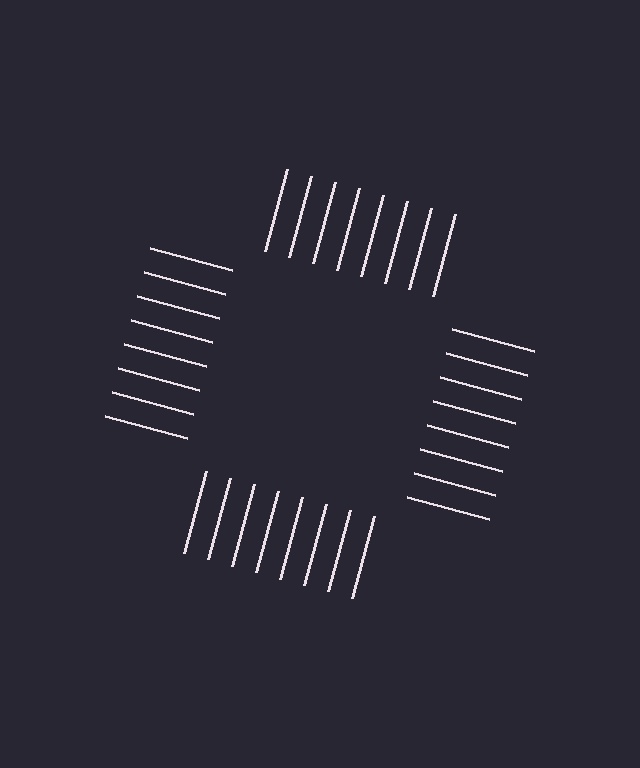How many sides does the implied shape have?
4 sides — the line-ends trace a square.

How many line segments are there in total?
32 — 8 along each of the 4 edges.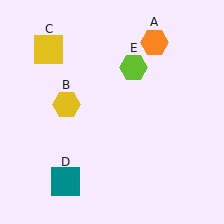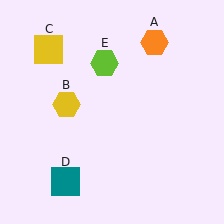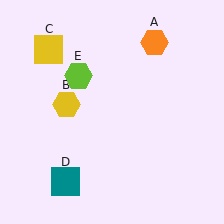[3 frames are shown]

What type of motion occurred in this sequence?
The lime hexagon (object E) rotated counterclockwise around the center of the scene.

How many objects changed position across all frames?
1 object changed position: lime hexagon (object E).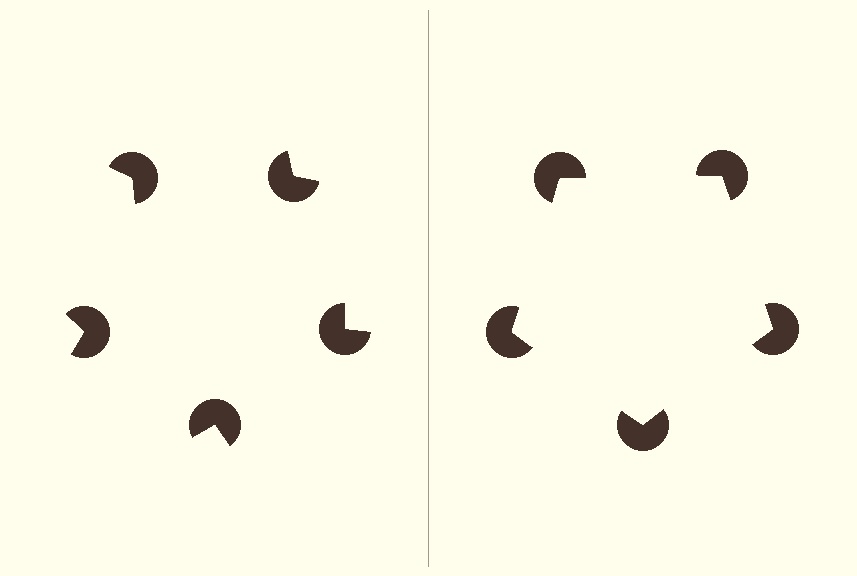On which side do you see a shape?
An illusory pentagon appears on the right side. On the left side the wedge cuts are rotated, so no coherent shape forms.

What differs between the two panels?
The pac-man discs are positioned identically on both sides; only the wedge orientations differ. On the right they align to a pentagon; on the left they are misaligned.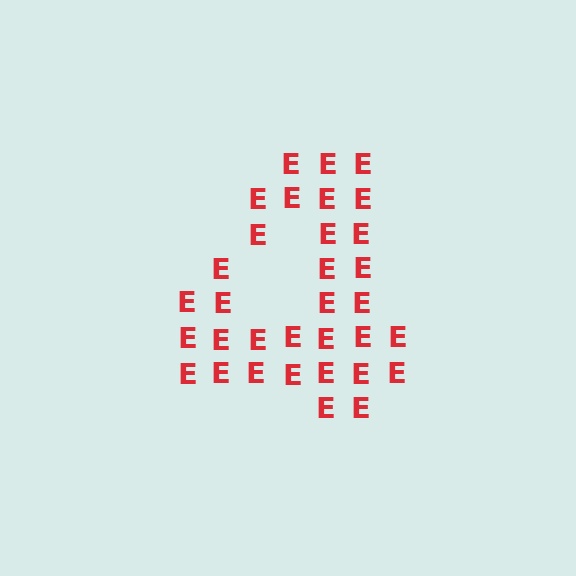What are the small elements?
The small elements are letter E's.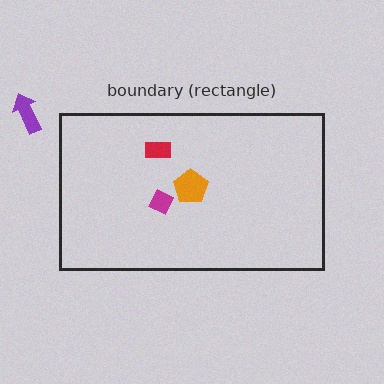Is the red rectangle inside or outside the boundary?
Inside.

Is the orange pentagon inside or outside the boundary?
Inside.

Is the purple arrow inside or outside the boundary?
Outside.